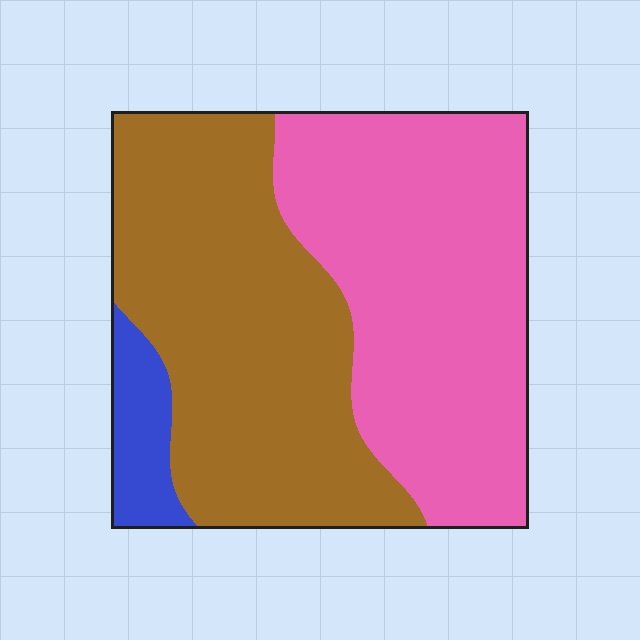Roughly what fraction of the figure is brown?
Brown covers roughly 45% of the figure.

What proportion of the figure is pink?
Pink takes up between a quarter and a half of the figure.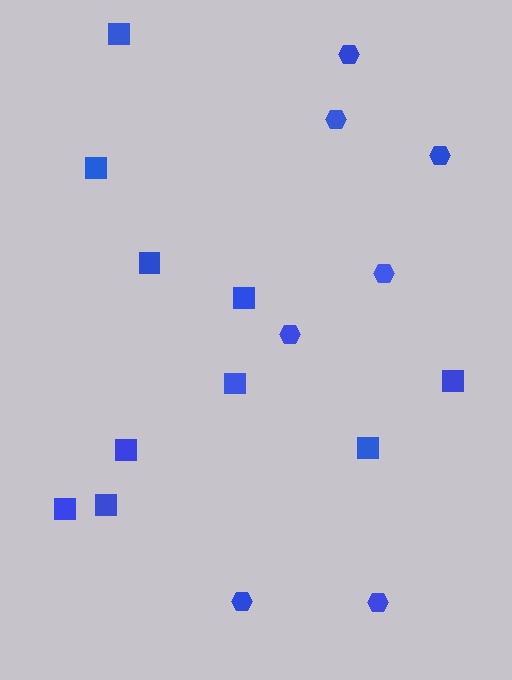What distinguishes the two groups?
There are 2 groups: one group of hexagons (7) and one group of squares (10).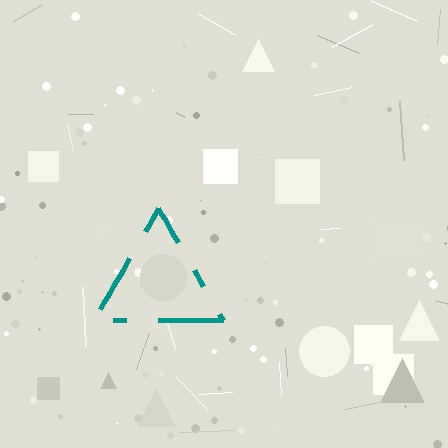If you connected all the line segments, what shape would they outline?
They would outline a triangle.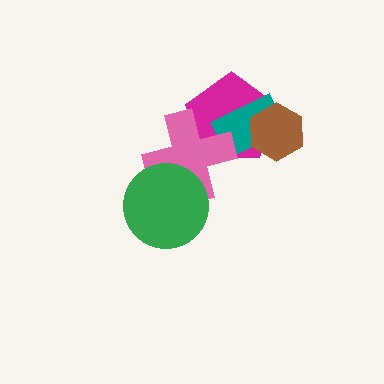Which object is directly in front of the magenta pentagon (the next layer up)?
The teal rectangle is directly in front of the magenta pentagon.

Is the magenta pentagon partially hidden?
Yes, it is partially covered by another shape.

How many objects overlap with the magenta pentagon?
3 objects overlap with the magenta pentagon.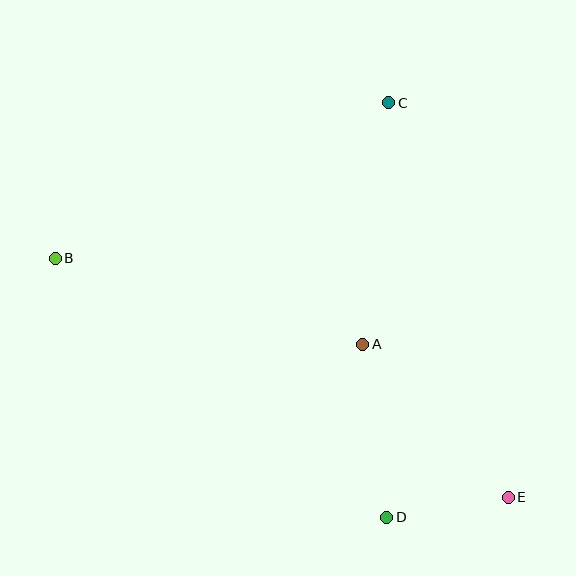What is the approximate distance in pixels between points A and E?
The distance between A and E is approximately 211 pixels.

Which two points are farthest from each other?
Points B and E are farthest from each other.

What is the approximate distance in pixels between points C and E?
The distance between C and E is approximately 412 pixels.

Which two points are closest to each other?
Points D and E are closest to each other.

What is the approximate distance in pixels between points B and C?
The distance between B and C is approximately 368 pixels.